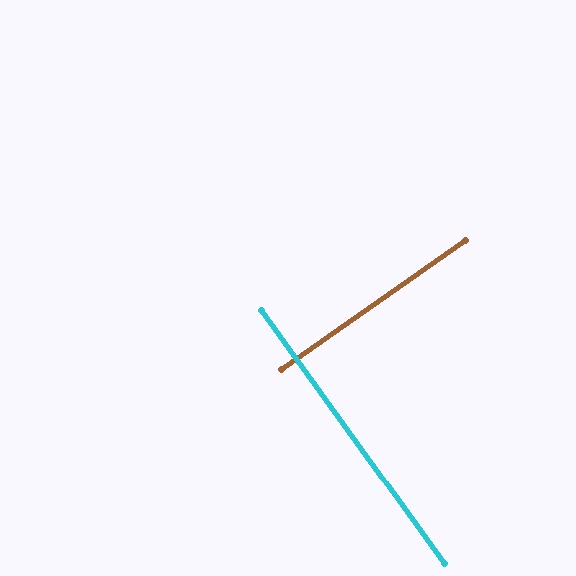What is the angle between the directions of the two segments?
Approximately 89 degrees.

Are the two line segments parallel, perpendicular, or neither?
Perpendicular — they meet at approximately 89°.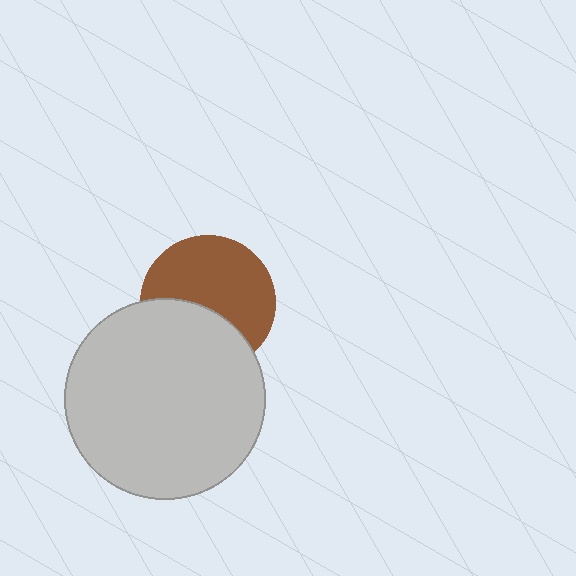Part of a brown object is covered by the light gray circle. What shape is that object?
It is a circle.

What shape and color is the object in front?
The object in front is a light gray circle.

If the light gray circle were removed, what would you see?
You would see the complete brown circle.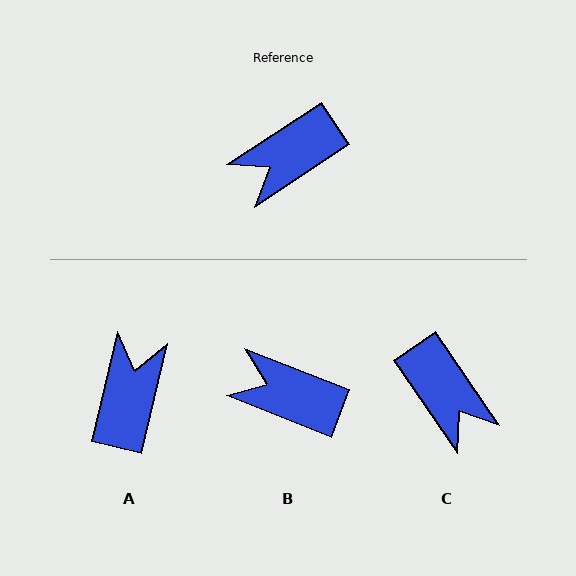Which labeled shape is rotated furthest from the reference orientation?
A, about 137 degrees away.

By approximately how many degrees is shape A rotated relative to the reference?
Approximately 137 degrees clockwise.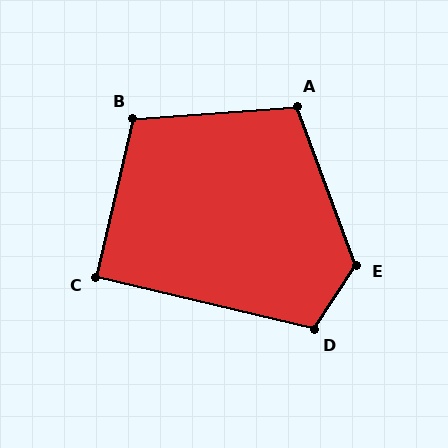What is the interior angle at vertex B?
Approximately 108 degrees (obtuse).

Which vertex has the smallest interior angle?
C, at approximately 90 degrees.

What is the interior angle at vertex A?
Approximately 106 degrees (obtuse).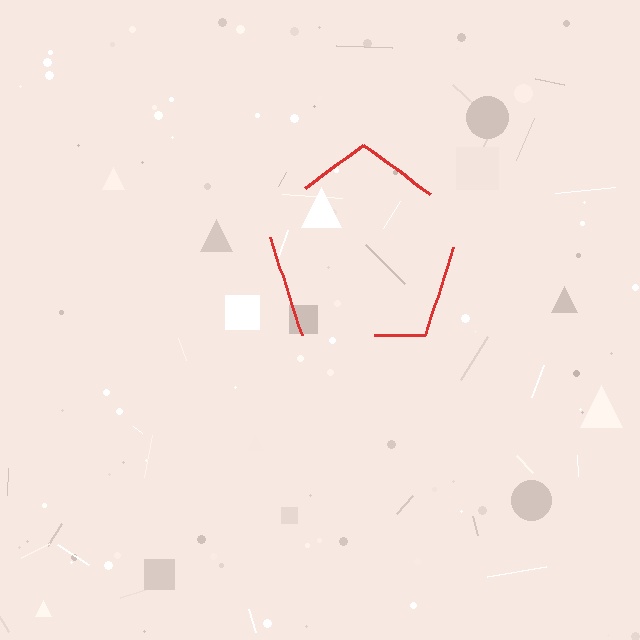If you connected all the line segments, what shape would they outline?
They would outline a pentagon.